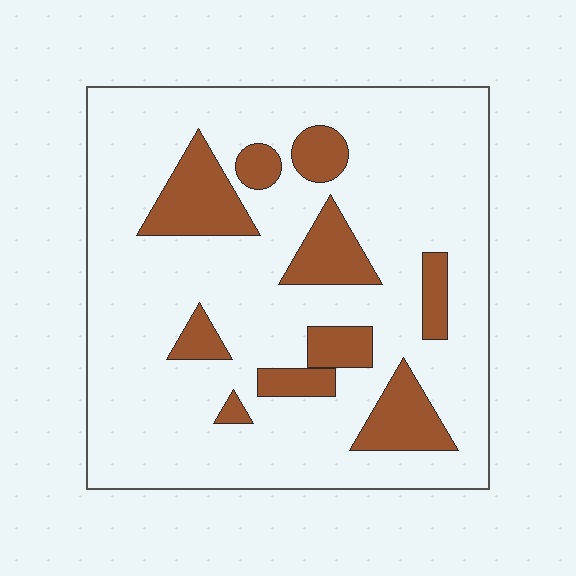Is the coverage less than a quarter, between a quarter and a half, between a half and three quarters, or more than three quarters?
Less than a quarter.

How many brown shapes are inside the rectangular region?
10.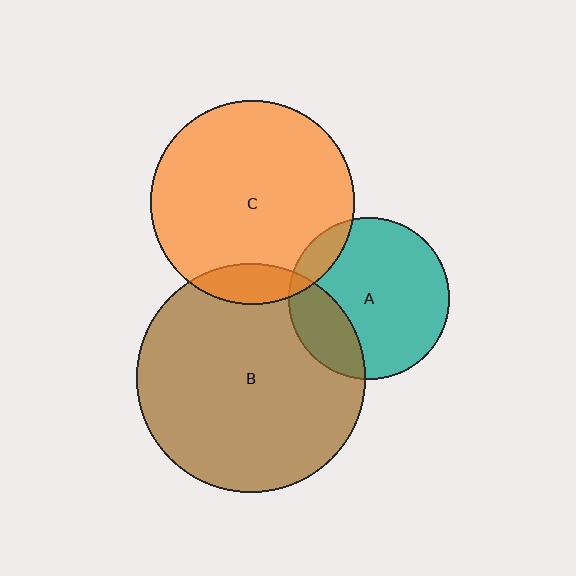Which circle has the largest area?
Circle B (brown).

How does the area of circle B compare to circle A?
Approximately 2.0 times.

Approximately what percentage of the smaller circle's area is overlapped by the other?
Approximately 10%.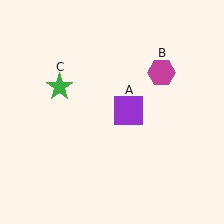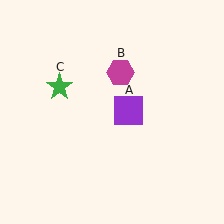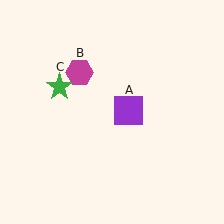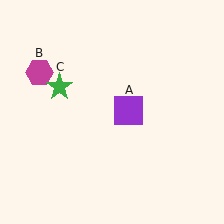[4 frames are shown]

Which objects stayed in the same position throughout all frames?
Purple square (object A) and green star (object C) remained stationary.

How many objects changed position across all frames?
1 object changed position: magenta hexagon (object B).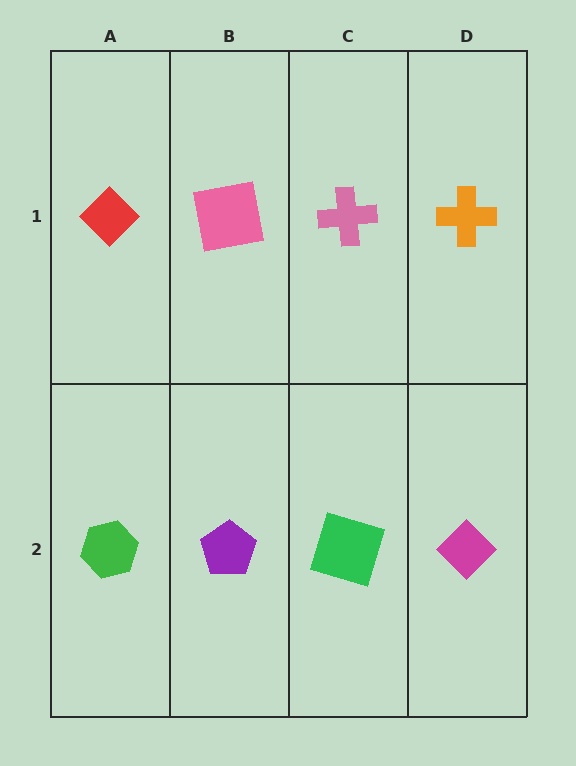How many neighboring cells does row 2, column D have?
2.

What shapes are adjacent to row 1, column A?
A green hexagon (row 2, column A), a pink square (row 1, column B).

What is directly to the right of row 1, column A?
A pink square.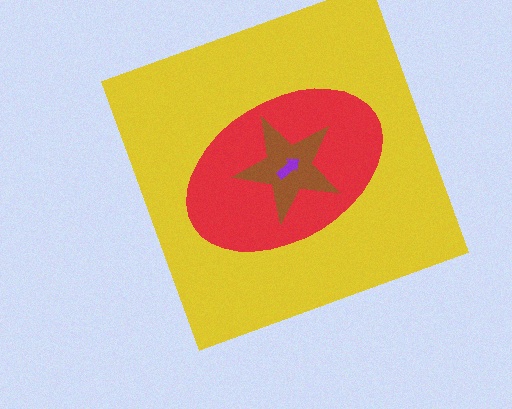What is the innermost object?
The purple arrow.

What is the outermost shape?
The yellow square.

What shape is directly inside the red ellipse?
The brown star.